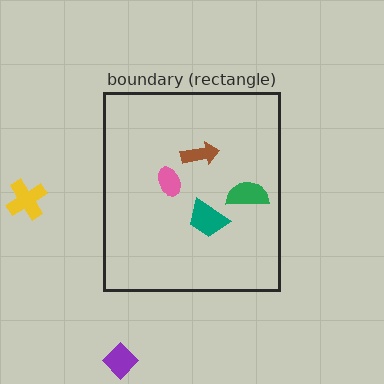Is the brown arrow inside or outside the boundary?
Inside.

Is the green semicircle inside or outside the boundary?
Inside.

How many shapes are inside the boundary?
4 inside, 2 outside.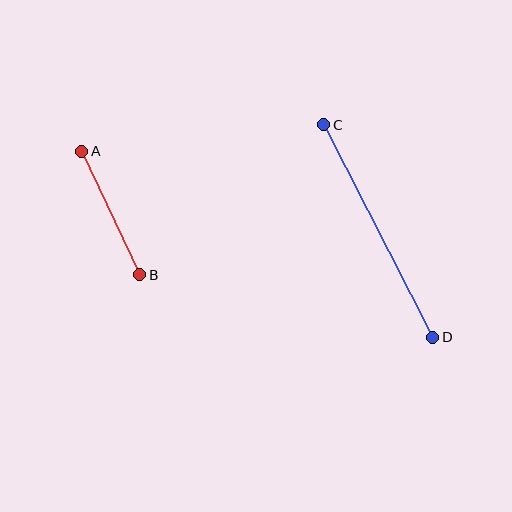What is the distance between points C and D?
The distance is approximately 239 pixels.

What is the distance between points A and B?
The distance is approximately 137 pixels.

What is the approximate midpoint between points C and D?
The midpoint is at approximately (378, 231) pixels.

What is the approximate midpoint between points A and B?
The midpoint is at approximately (111, 213) pixels.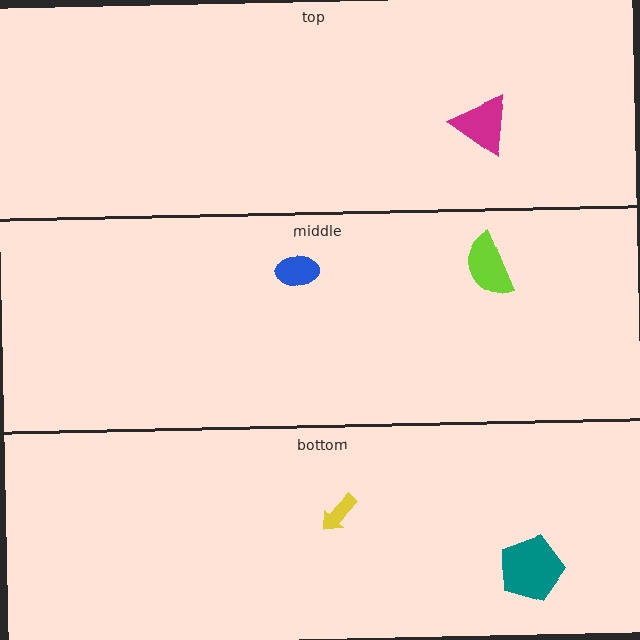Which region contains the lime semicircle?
The middle region.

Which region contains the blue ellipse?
The middle region.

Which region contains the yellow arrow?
The bottom region.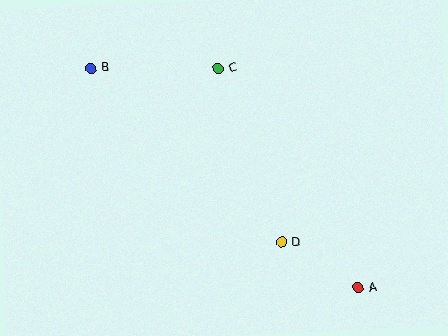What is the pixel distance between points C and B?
The distance between C and B is 127 pixels.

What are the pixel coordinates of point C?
Point C is at (218, 69).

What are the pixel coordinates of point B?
Point B is at (91, 68).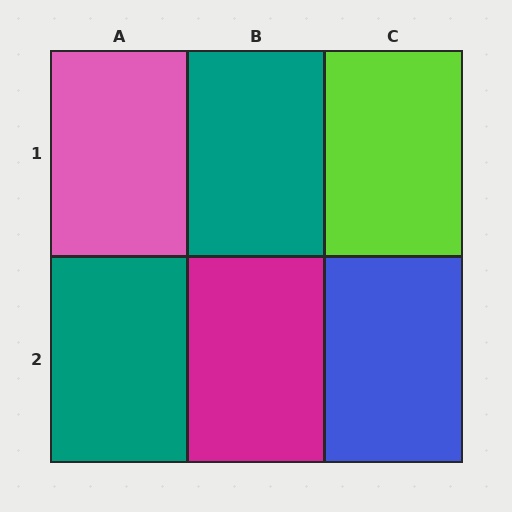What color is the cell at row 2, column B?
Magenta.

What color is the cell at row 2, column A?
Teal.